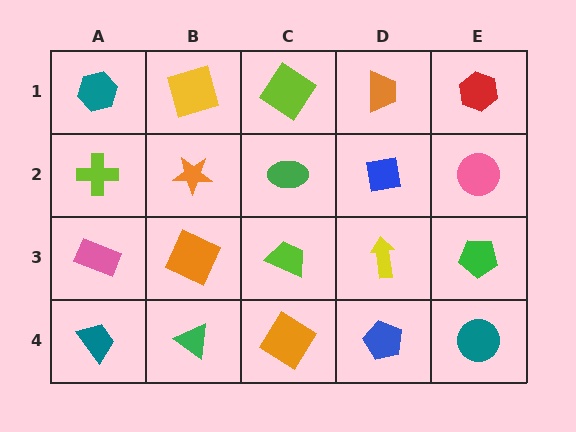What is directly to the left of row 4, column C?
A green triangle.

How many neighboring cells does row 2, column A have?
3.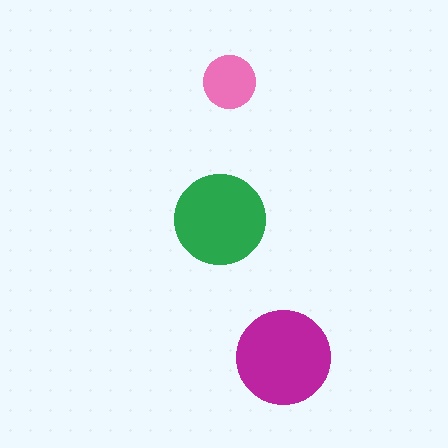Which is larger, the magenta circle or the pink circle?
The magenta one.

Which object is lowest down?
The magenta circle is bottommost.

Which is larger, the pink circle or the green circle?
The green one.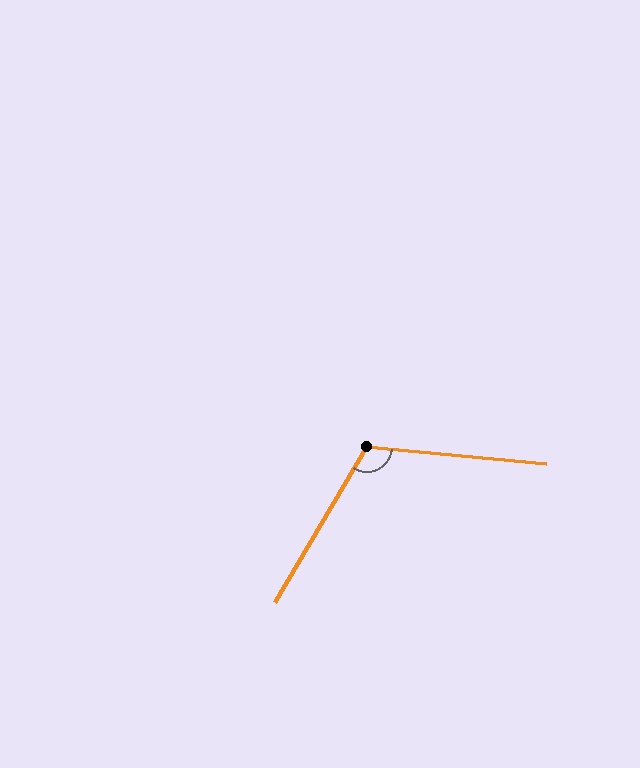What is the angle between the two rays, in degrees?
Approximately 116 degrees.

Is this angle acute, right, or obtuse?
It is obtuse.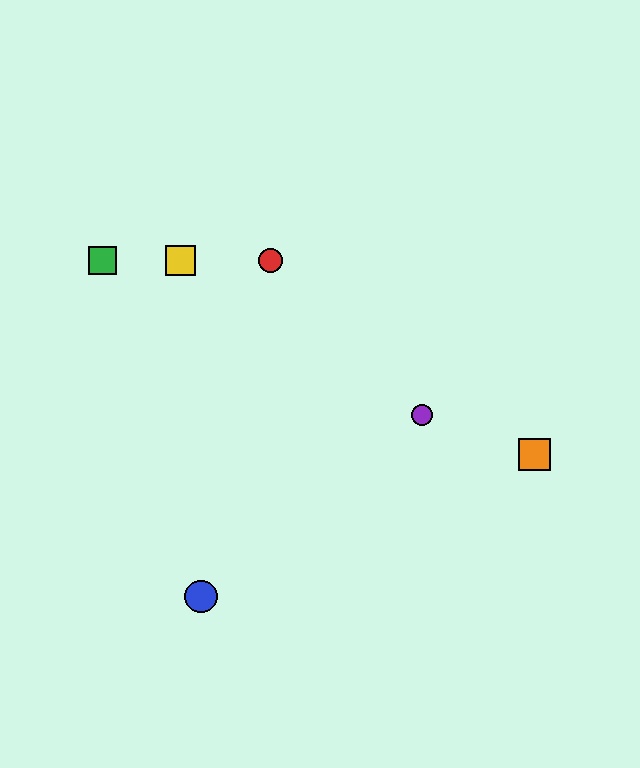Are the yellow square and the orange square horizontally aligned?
No, the yellow square is at y≈261 and the orange square is at y≈454.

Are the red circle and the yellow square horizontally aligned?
Yes, both are at y≈261.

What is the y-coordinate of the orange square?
The orange square is at y≈454.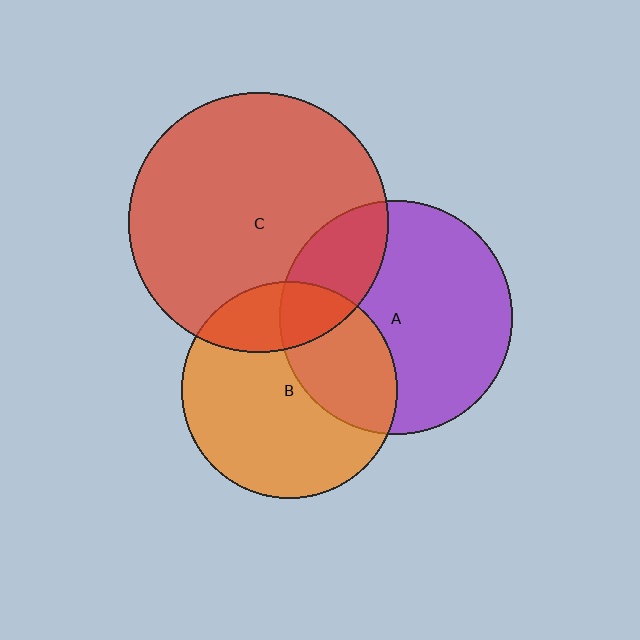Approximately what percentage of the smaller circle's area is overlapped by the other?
Approximately 20%.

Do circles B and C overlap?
Yes.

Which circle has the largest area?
Circle C (red).